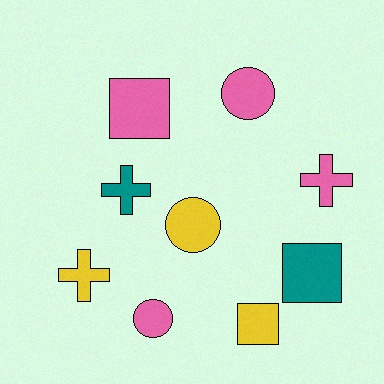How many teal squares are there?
There is 1 teal square.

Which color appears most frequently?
Pink, with 4 objects.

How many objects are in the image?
There are 9 objects.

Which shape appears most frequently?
Square, with 3 objects.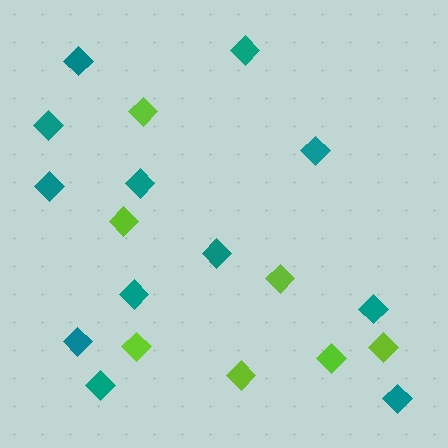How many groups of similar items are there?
There are 2 groups: one group of lime diamonds (7) and one group of teal diamonds (12).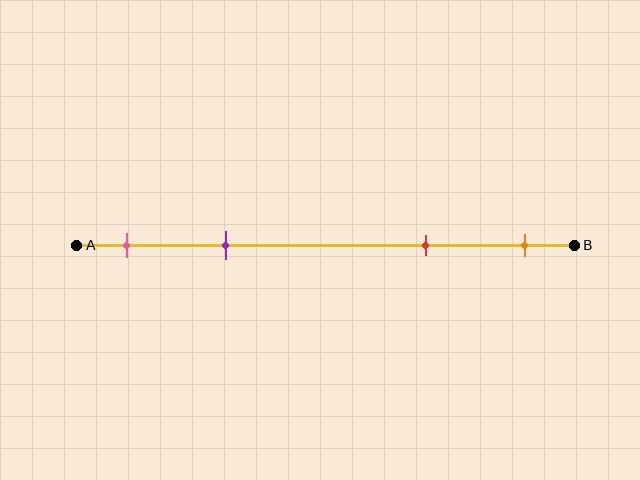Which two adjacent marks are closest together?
The pink and purple marks are the closest adjacent pair.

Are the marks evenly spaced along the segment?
No, the marks are not evenly spaced.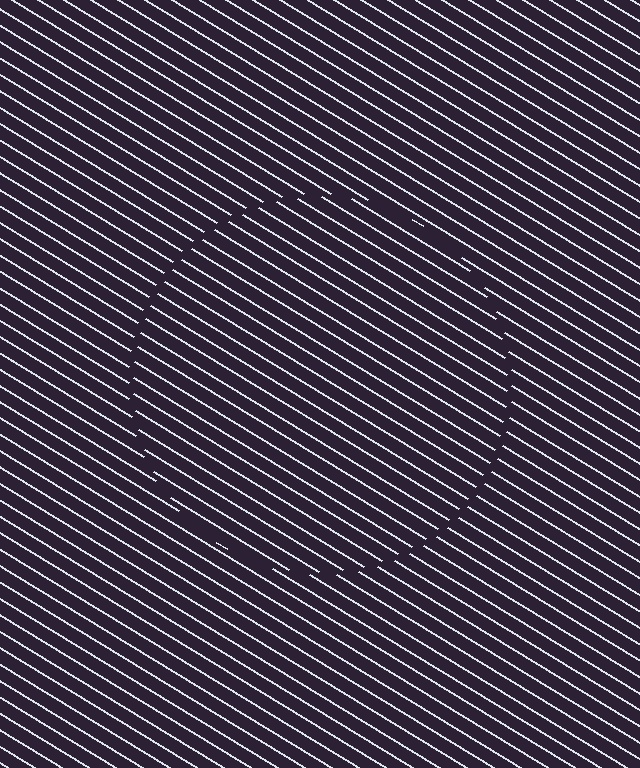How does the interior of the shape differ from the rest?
The interior of the shape contains the same grating, shifted by half a period — the contour is defined by the phase discontinuity where line-ends from the inner and outer gratings abut.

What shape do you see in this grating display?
An illusory circle. The interior of the shape contains the same grating, shifted by half a period — the contour is defined by the phase discontinuity where line-ends from the inner and outer gratings abut.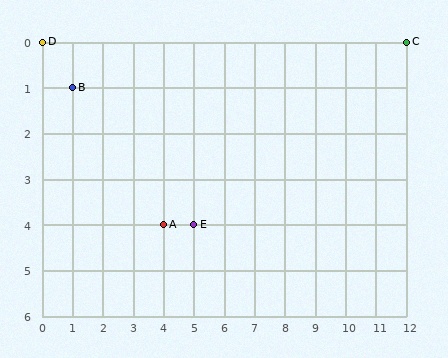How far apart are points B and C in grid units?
Points B and C are 11 columns and 1 row apart (about 11.0 grid units diagonally).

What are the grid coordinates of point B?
Point B is at grid coordinates (1, 1).